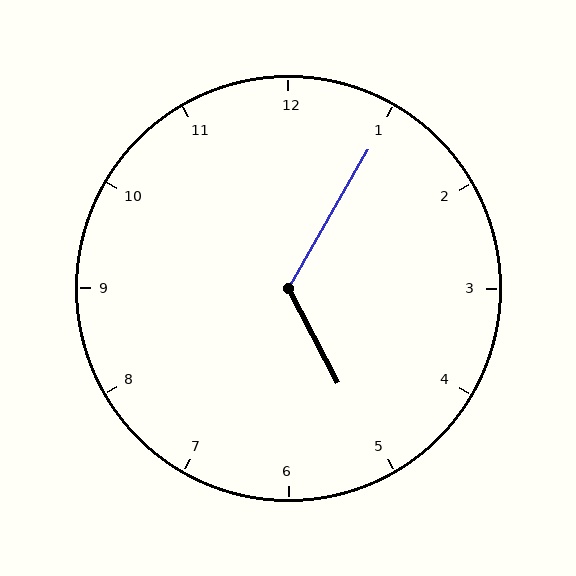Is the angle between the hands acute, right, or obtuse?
It is obtuse.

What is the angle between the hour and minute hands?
Approximately 122 degrees.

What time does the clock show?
5:05.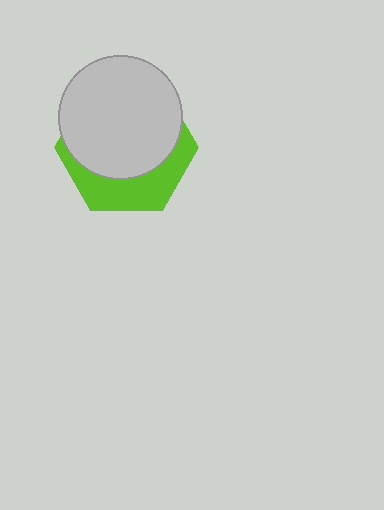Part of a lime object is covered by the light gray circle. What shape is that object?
It is a hexagon.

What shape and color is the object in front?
The object in front is a light gray circle.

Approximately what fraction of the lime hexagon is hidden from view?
Roughly 65% of the lime hexagon is hidden behind the light gray circle.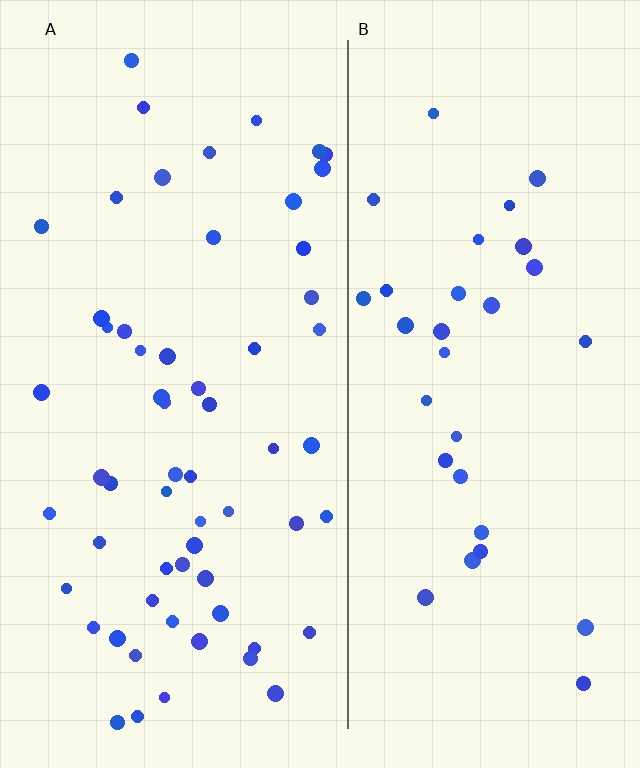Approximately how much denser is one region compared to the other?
Approximately 1.9× — region A over region B.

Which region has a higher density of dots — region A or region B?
A (the left).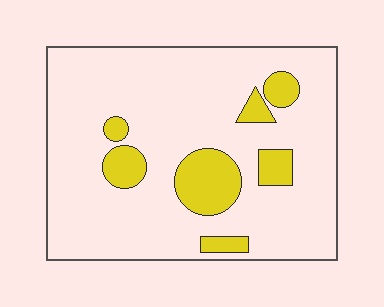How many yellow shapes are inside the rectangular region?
7.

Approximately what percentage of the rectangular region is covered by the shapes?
Approximately 15%.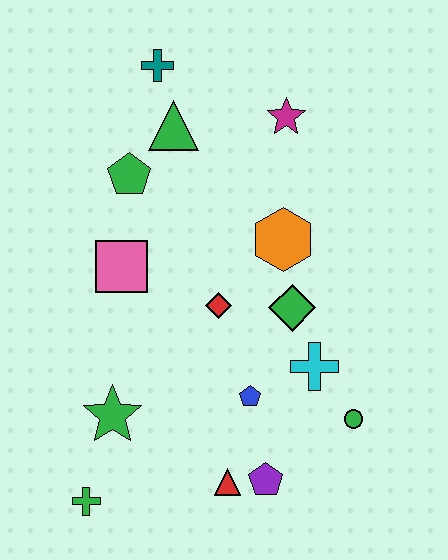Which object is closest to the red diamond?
The green diamond is closest to the red diamond.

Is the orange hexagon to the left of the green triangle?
No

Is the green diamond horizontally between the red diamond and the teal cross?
No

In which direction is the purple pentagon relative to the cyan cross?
The purple pentagon is below the cyan cross.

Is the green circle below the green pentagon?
Yes